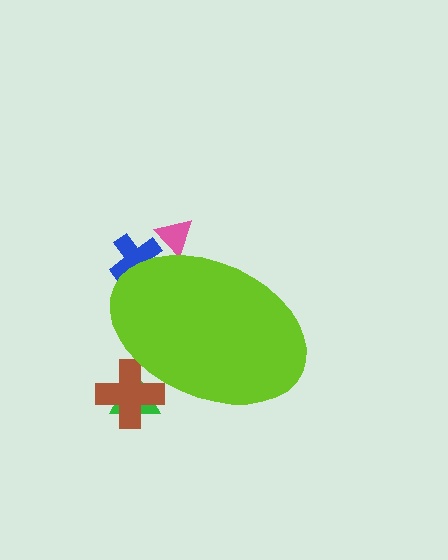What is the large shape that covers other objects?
A lime ellipse.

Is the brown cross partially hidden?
Yes, the brown cross is partially hidden behind the lime ellipse.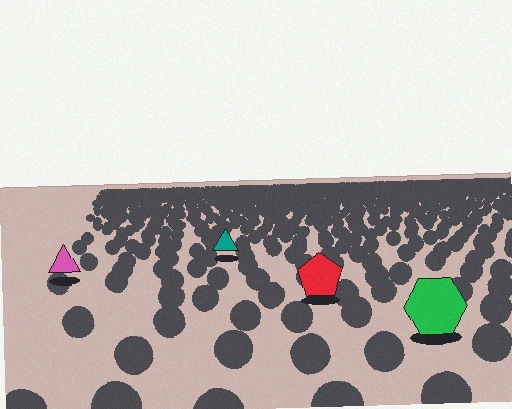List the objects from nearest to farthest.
From nearest to farthest: the green hexagon, the red pentagon, the pink triangle, the teal triangle.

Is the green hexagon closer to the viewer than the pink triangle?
Yes. The green hexagon is closer — you can tell from the texture gradient: the ground texture is coarser near it.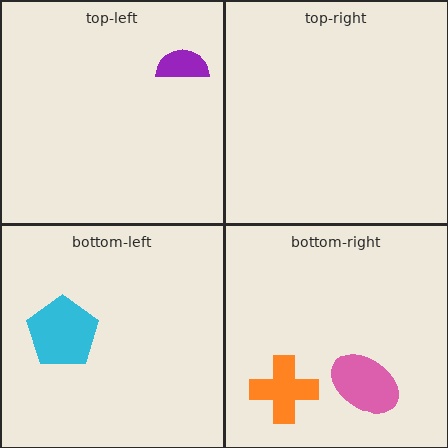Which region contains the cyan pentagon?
The bottom-left region.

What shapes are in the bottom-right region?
The orange cross, the pink ellipse.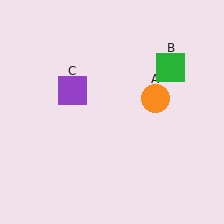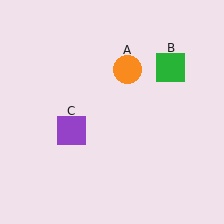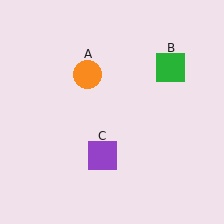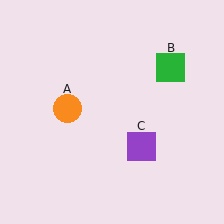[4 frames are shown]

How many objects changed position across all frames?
2 objects changed position: orange circle (object A), purple square (object C).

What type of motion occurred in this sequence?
The orange circle (object A), purple square (object C) rotated counterclockwise around the center of the scene.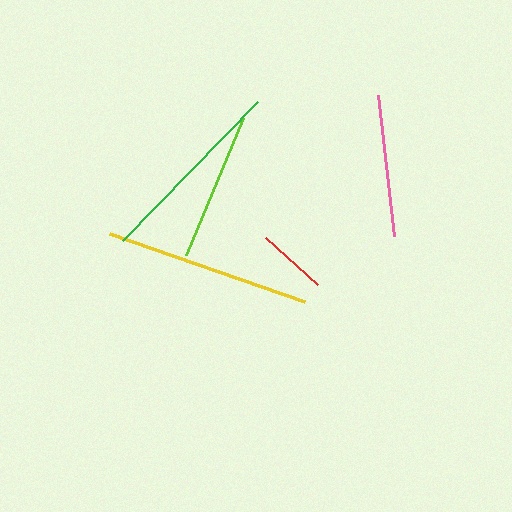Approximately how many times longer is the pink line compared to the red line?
The pink line is approximately 2.0 times the length of the red line.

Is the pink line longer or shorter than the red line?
The pink line is longer than the red line.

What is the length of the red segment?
The red segment is approximately 69 pixels long.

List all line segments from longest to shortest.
From longest to shortest: yellow, green, lime, pink, red.